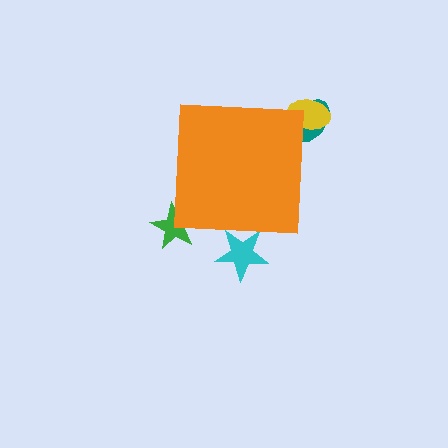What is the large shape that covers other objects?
An orange square.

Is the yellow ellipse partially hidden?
Yes, the yellow ellipse is partially hidden behind the orange square.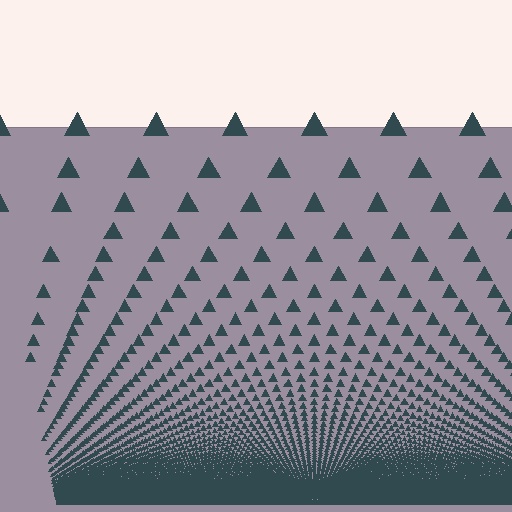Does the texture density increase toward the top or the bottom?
Density increases toward the bottom.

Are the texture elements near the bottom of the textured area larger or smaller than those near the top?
Smaller. The gradient is inverted — elements near the bottom are smaller and denser.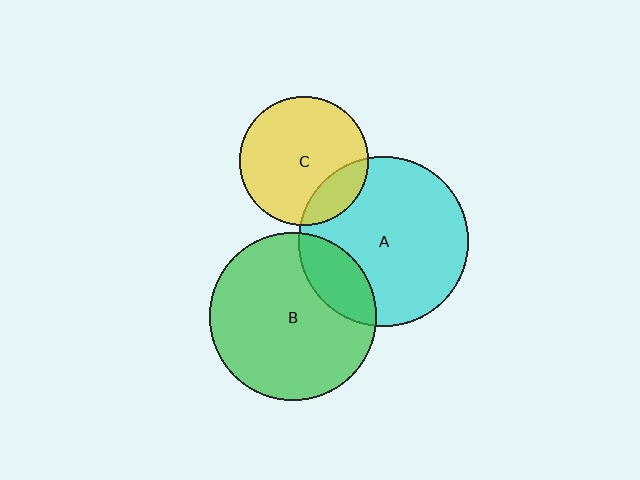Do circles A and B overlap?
Yes.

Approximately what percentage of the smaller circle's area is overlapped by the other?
Approximately 20%.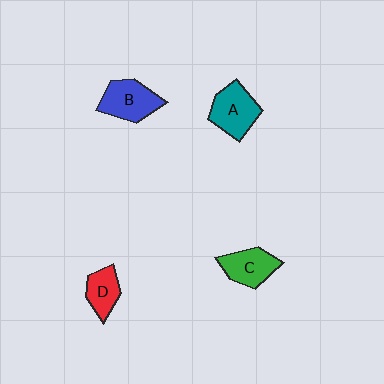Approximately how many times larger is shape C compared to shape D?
Approximately 1.3 times.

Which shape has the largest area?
Shape A (teal).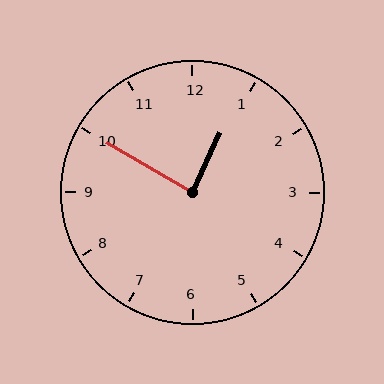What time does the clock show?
12:50.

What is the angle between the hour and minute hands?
Approximately 85 degrees.